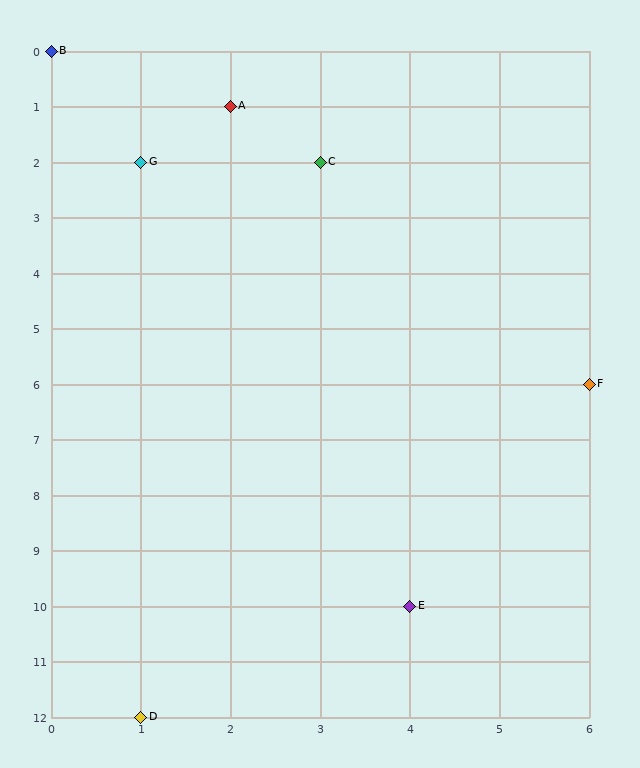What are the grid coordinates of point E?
Point E is at grid coordinates (4, 10).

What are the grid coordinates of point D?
Point D is at grid coordinates (1, 12).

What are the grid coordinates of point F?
Point F is at grid coordinates (6, 6).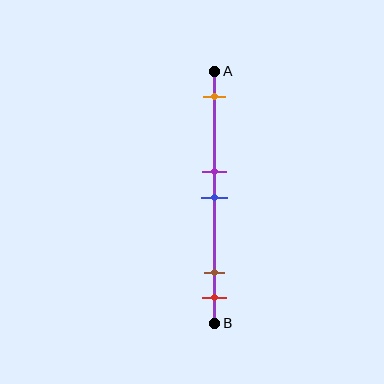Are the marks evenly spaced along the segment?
No, the marks are not evenly spaced.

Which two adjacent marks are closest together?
The purple and blue marks are the closest adjacent pair.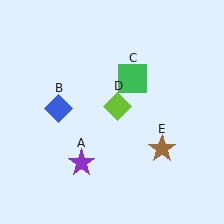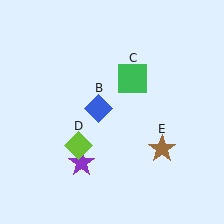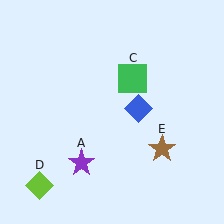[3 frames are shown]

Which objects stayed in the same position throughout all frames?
Purple star (object A) and green square (object C) and brown star (object E) remained stationary.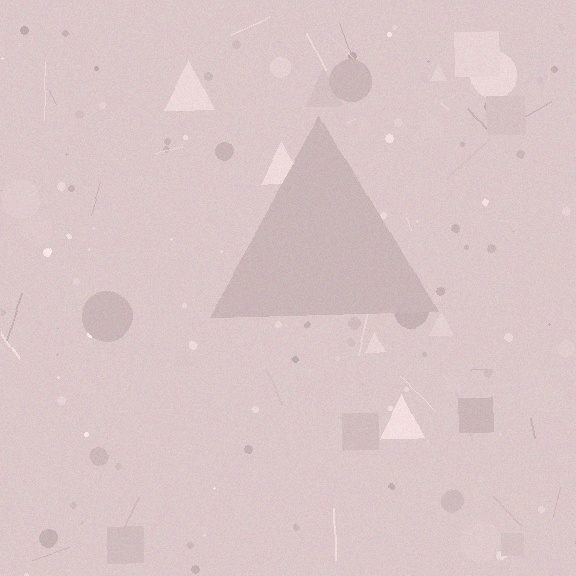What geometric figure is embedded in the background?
A triangle is embedded in the background.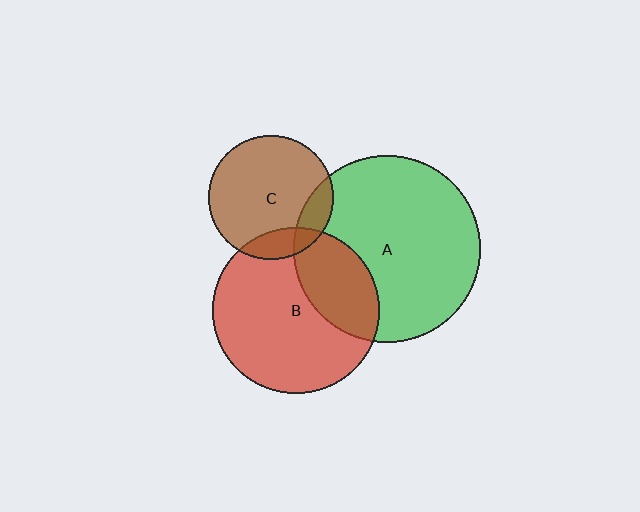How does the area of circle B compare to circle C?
Approximately 1.8 times.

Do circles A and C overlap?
Yes.